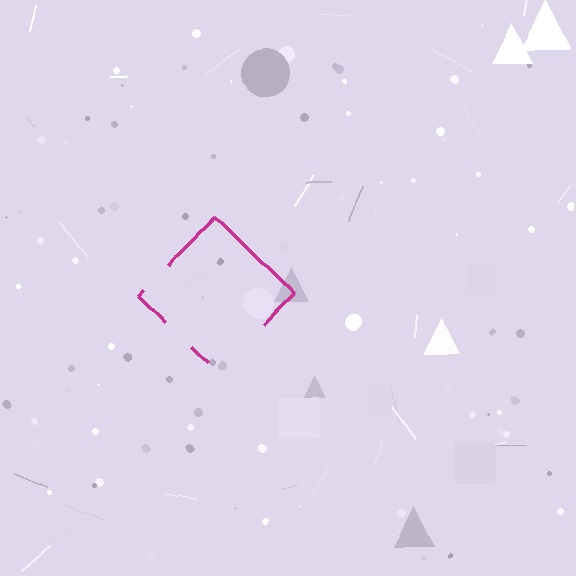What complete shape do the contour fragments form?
The contour fragments form a diamond.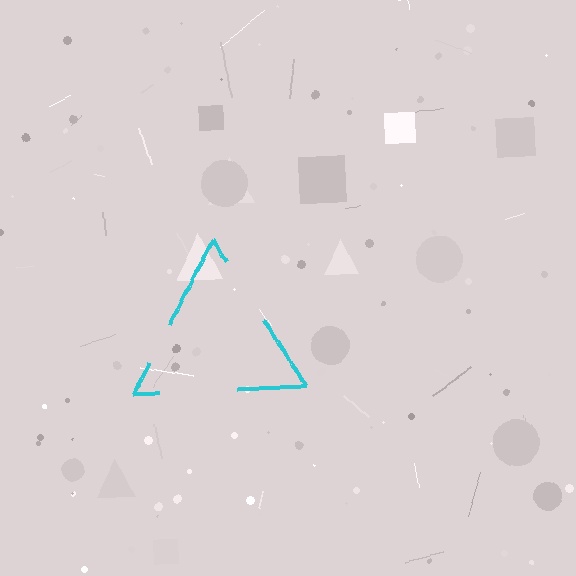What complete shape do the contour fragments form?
The contour fragments form a triangle.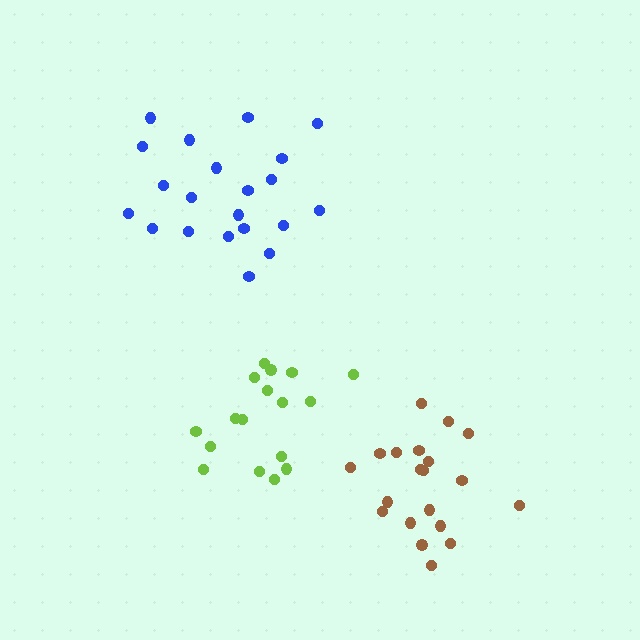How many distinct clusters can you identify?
There are 3 distinct clusters.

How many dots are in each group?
Group 1: 20 dots, Group 2: 21 dots, Group 3: 17 dots (58 total).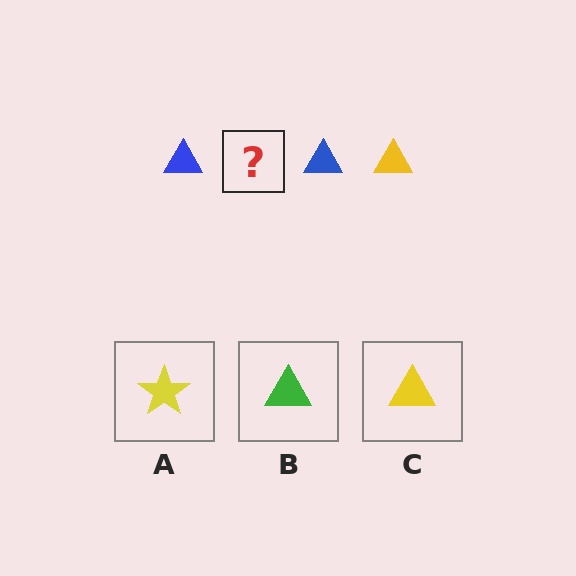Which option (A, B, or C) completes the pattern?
C.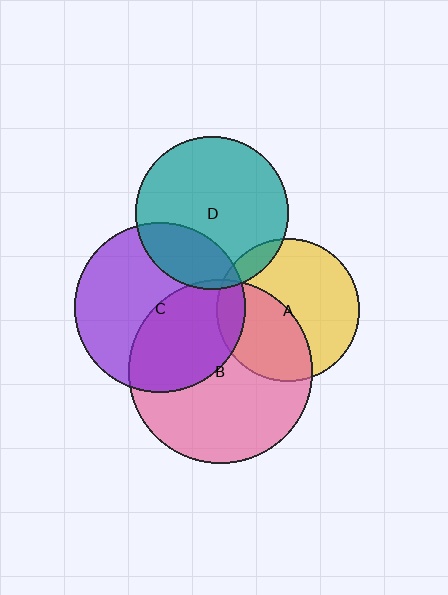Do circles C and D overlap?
Yes.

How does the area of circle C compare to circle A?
Approximately 1.4 times.